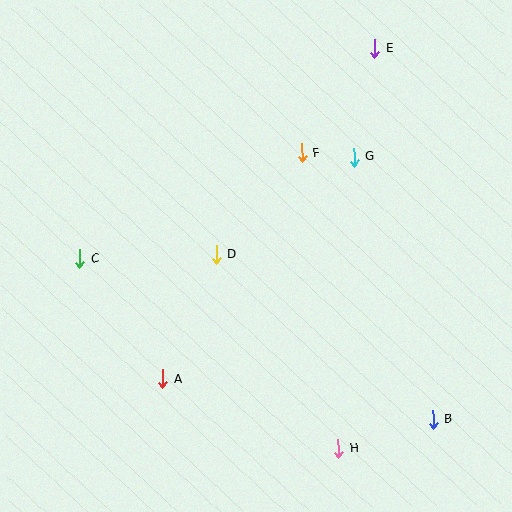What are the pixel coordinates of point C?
Point C is at (80, 259).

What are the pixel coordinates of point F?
Point F is at (302, 153).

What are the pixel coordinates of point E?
Point E is at (375, 49).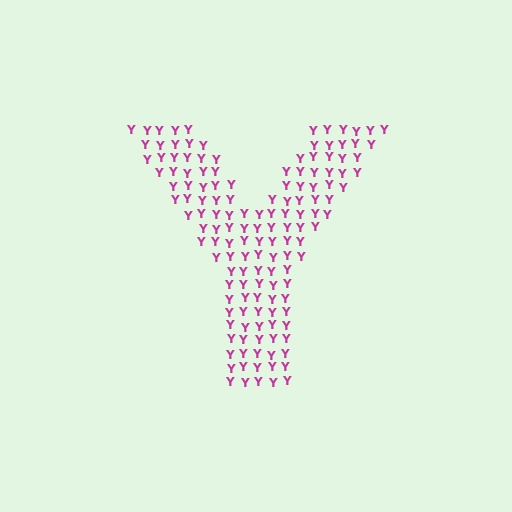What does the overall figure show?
The overall figure shows the letter Y.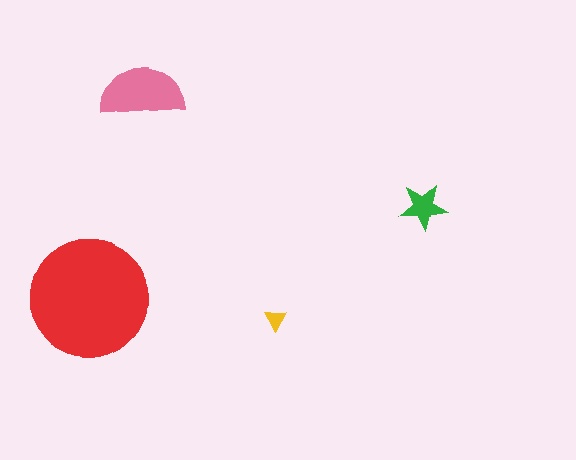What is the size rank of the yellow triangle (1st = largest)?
4th.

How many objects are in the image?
There are 4 objects in the image.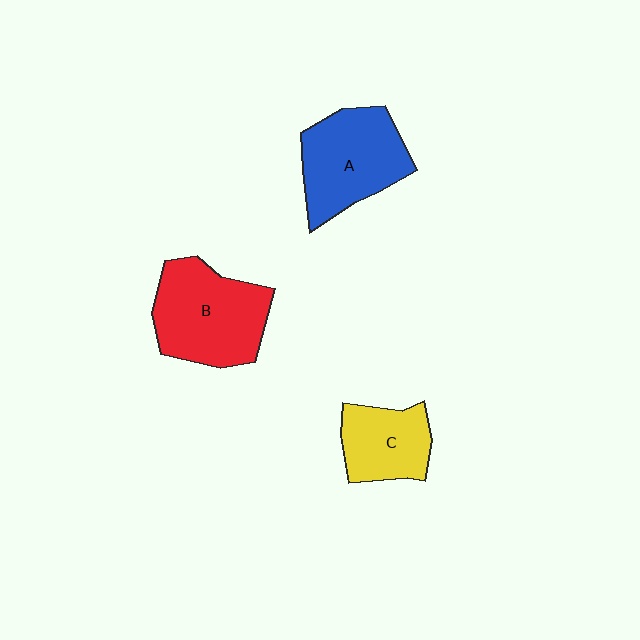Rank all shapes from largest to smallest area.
From largest to smallest: B (red), A (blue), C (yellow).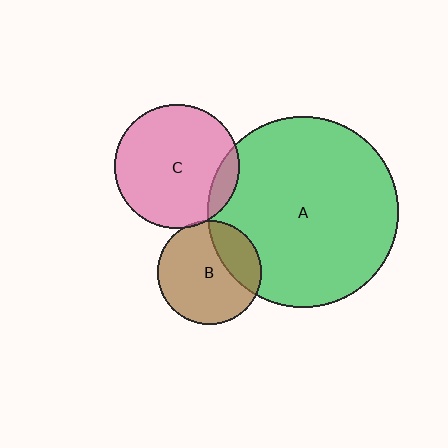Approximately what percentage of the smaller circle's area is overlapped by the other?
Approximately 25%.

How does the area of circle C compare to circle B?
Approximately 1.4 times.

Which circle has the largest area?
Circle A (green).